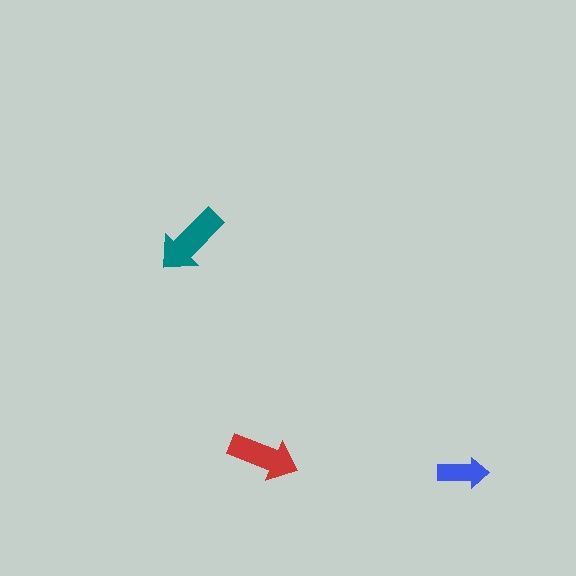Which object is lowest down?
The blue arrow is bottommost.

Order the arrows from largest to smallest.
the teal one, the red one, the blue one.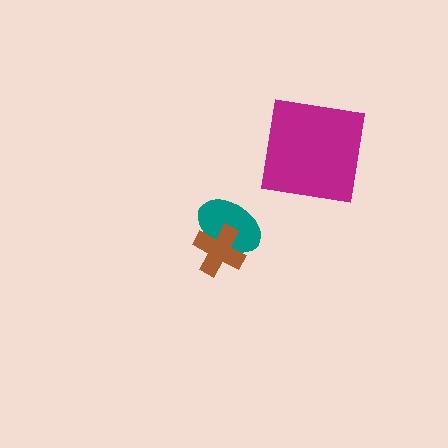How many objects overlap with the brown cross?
1 object overlaps with the brown cross.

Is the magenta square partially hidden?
No, no other shape covers it.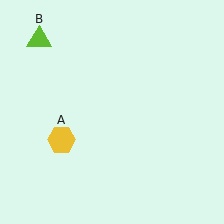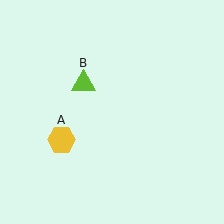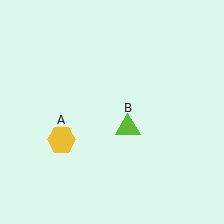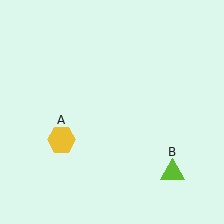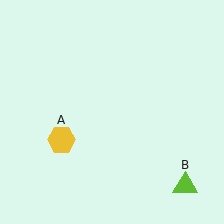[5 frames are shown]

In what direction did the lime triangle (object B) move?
The lime triangle (object B) moved down and to the right.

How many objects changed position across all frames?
1 object changed position: lime triangle (object B).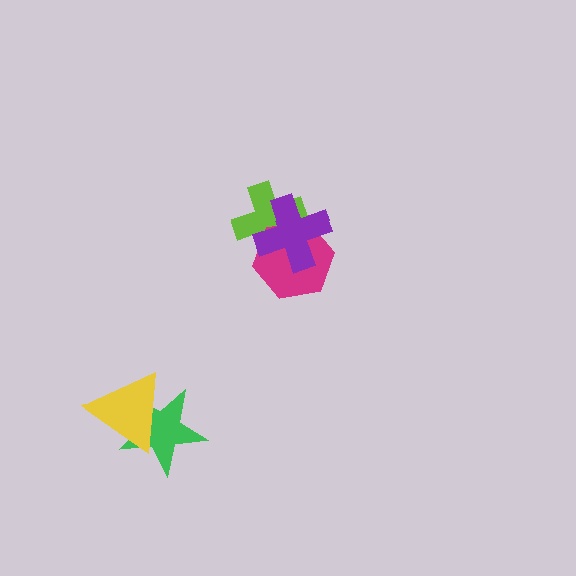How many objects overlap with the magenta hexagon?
2 objects overlap with the magenta hexagon.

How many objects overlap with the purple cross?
2 objects overlap with the purple cross.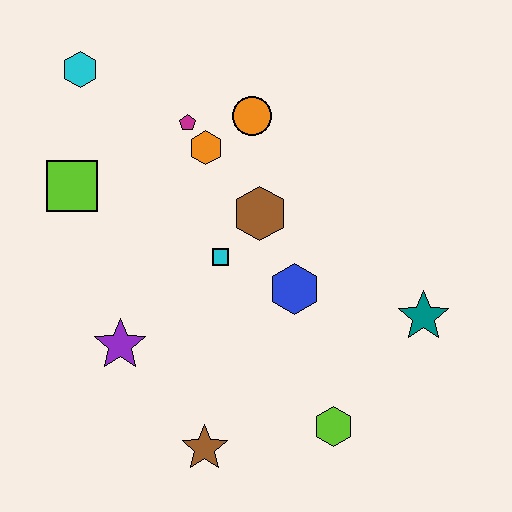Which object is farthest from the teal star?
The cyan hexagon is farthest from the teal star.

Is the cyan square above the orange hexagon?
No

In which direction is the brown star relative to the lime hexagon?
The brown star is to the left of the lime hexagon.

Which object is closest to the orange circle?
The orange hexagon is closest to the orange circle.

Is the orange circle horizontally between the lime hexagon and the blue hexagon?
No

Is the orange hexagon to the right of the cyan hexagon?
Yes